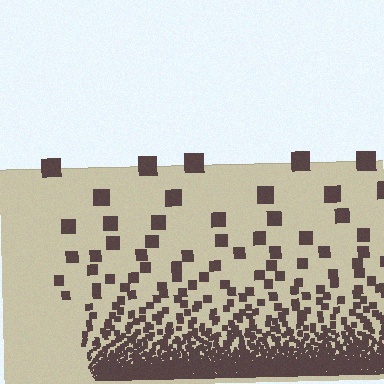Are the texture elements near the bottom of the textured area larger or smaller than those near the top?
Smaller. The gradient is inverted — elements near the bottom are smaller and denser.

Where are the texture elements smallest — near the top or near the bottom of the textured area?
Near the bottom.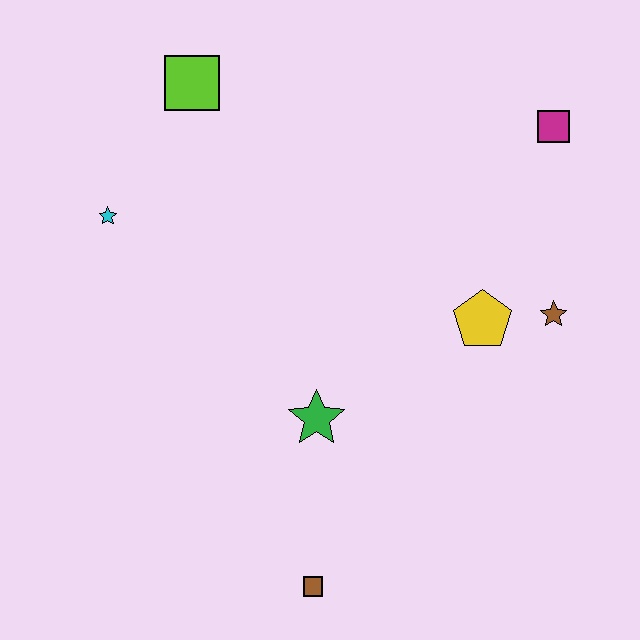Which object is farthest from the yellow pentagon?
The cyan star is farthest from the yellow pentagon.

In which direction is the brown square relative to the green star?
The brown square is below the green star.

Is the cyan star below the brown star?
No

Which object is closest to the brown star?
The yellow pentagon is closest to the brown star.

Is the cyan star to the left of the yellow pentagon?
Yes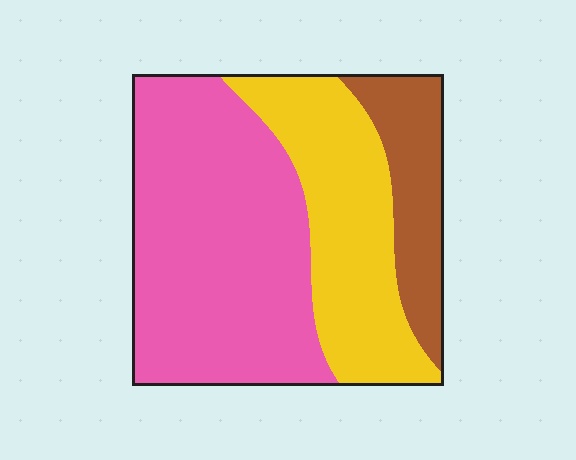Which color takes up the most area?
Pink, at roughly 55%.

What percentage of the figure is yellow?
Yellow takes up about one third (1/3) of the figure.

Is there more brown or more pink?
Pink.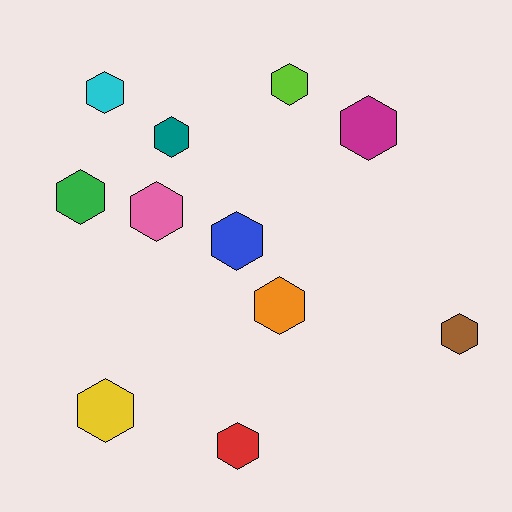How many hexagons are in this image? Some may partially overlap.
There are 11 hexagons.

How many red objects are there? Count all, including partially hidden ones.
There is 1 red object.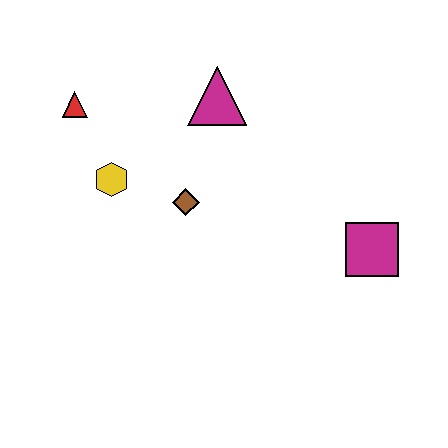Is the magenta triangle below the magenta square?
No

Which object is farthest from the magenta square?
The red triangle is farthest from the magenta square.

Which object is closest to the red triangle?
The yellow hexagon is closest to the red triangle.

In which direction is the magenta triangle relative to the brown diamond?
The magenta triangle is above the brown diamond.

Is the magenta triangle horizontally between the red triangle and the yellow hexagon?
No